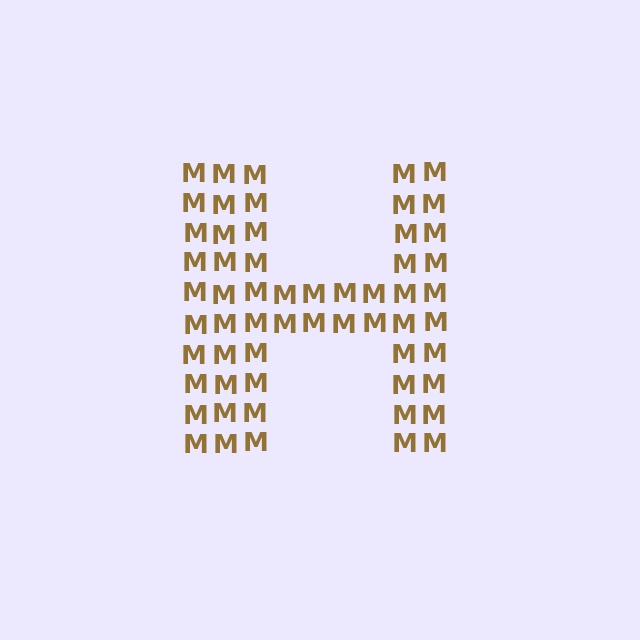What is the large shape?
The large shape is the letter H.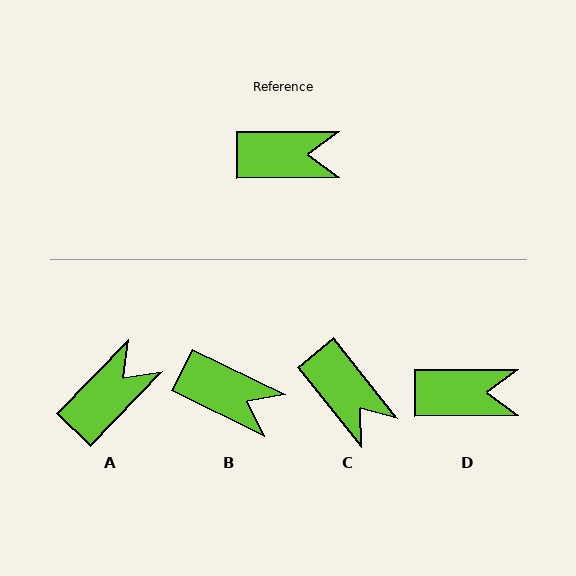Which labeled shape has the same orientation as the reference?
D.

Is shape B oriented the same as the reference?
No, it is off by about 26 degrees.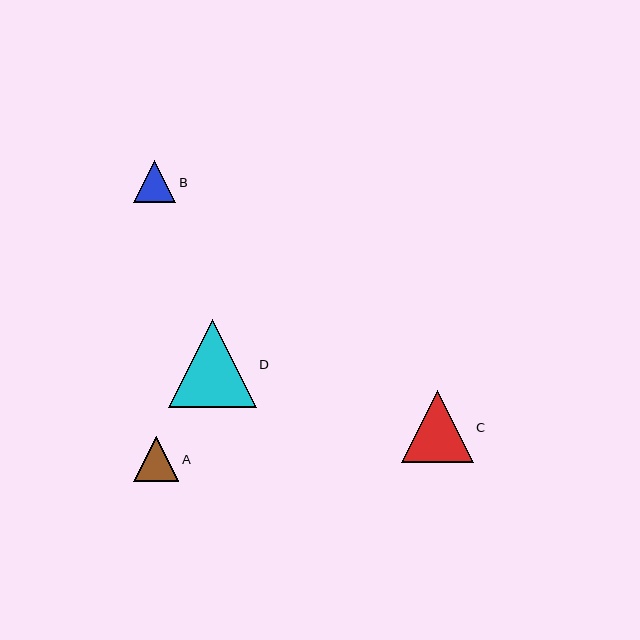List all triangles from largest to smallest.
From largest to smallest: D, C, A, B.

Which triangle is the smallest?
Triangle B is the smallest with a size of approximately 42 pixels.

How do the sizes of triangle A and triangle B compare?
Triangle A and triangle B are approximately the same size.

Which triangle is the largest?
Triangle D is the largest with a size of approximately 88 pixels.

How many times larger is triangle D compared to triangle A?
Triangle D is approximately 1.9 times the size of triangle A.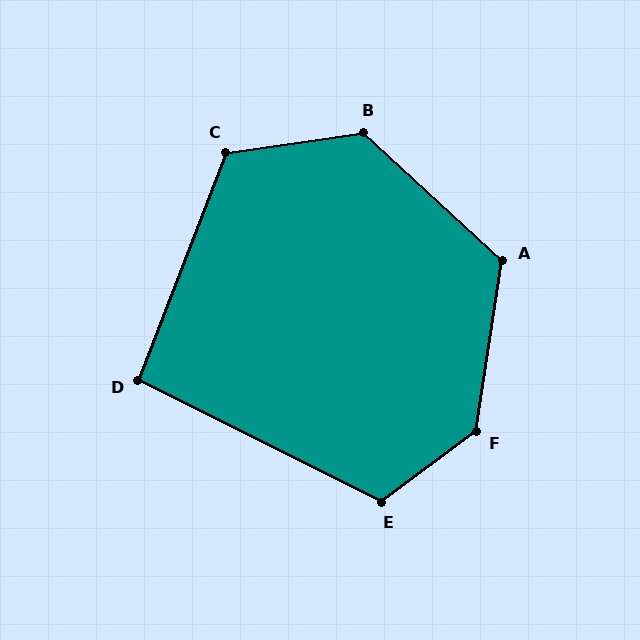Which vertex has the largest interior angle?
F, at approximately 135 degrees.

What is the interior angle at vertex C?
Approximately 119 degrees (obtuse).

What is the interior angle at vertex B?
Approximately 129 degrees (obtuse).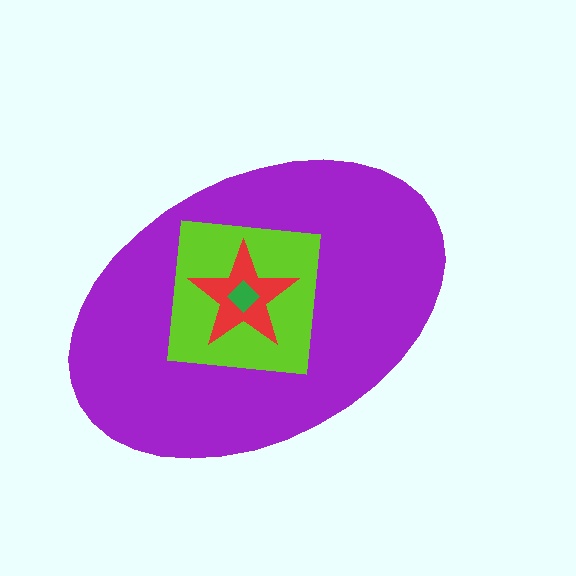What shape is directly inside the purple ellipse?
The lime square.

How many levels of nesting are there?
4.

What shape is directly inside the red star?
The green diamond.